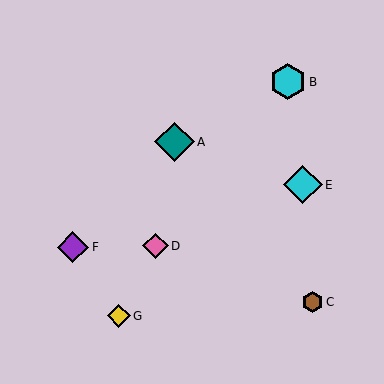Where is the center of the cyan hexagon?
The center of the cyan hexagon is at (288, 82).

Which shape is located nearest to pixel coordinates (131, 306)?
The yellow diamond (labeled G) at (119, 316) is nearest to that location.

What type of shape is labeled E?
Shape E is a cyan diamond.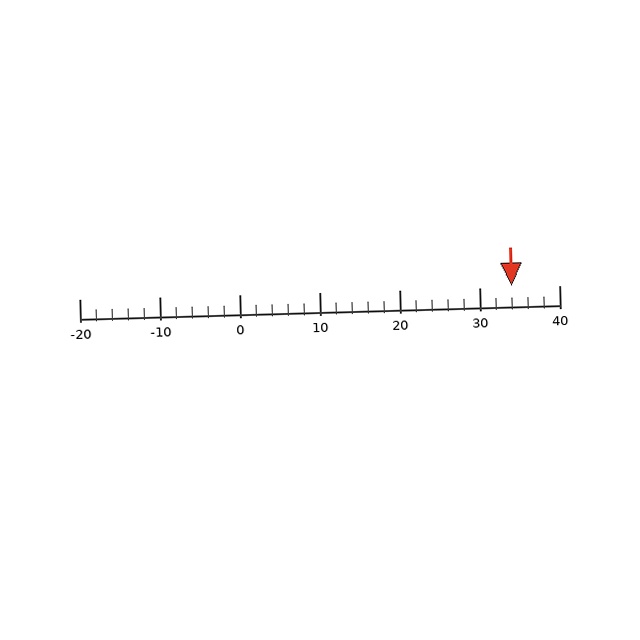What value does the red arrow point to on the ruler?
The red arrow points to approximately 34.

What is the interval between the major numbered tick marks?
The major tick marks are spaced 10 units apart.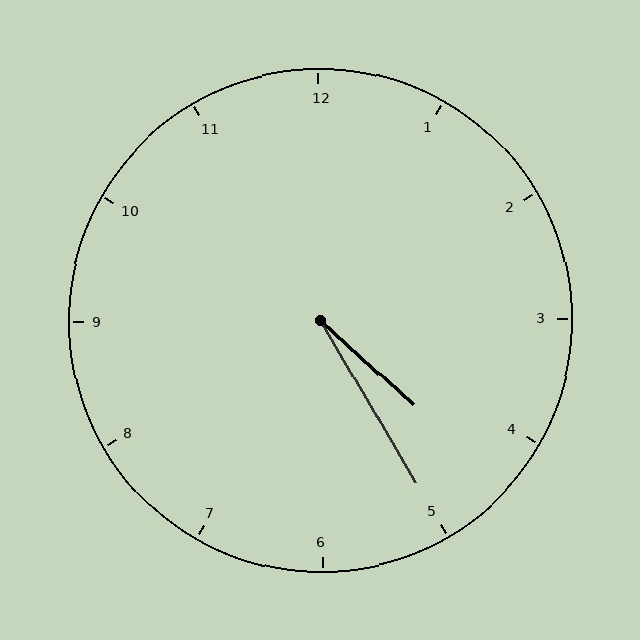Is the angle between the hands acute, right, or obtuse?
It is acute.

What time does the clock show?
4:25.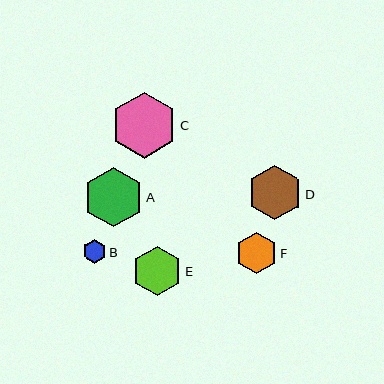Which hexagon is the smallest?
Hexagon B is the smallest with a size of approximately 23 pixels.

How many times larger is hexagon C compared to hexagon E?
Hexagon C is approximately 1.3 times the size of hexagon E.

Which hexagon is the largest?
Hexagon C is the largest with a size of approximately 66 pixels.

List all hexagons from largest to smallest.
From largest to smallest: C, A, D, E, F, B.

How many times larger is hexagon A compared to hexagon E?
Hexagon A is approximately 1.2 times the size of hexagon E.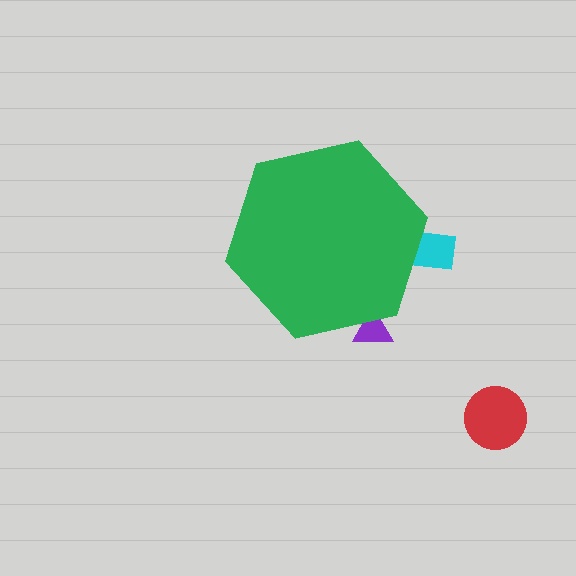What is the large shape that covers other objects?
A green hexagon.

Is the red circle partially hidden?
No, the red circle is fully visible.